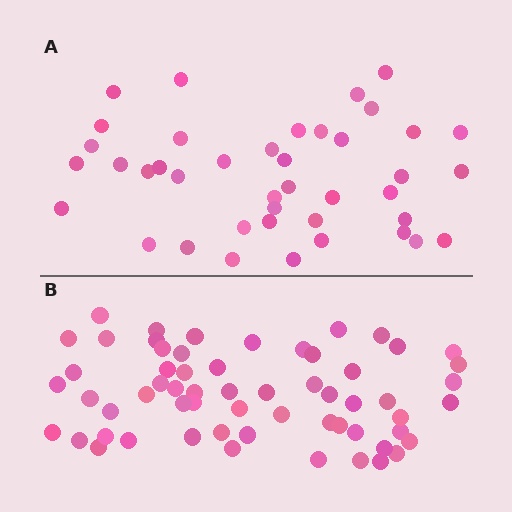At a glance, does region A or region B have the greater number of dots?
Region B (the bottom region) has more dots.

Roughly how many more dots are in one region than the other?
Region B has approximately 20 more dots than region A.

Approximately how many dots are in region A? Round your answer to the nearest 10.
About 40 dots. (The exact count is 41, which rounds to 40.)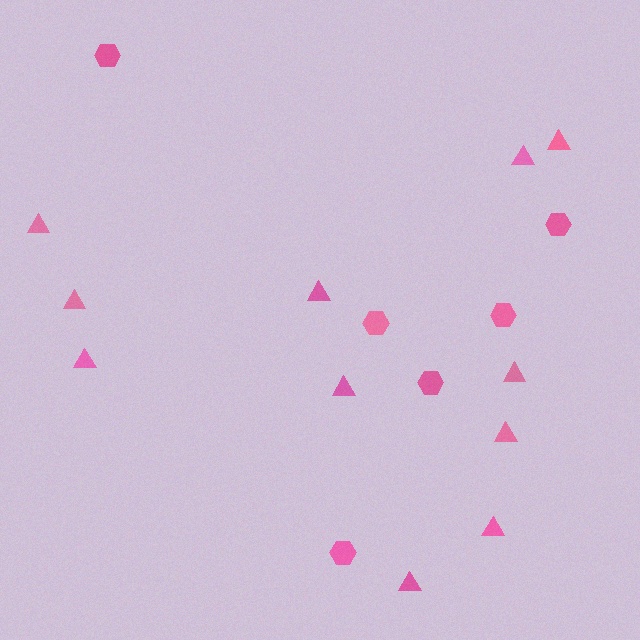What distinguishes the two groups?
There are 2 groups: one group of hexagons (6) and one group of triangles (11).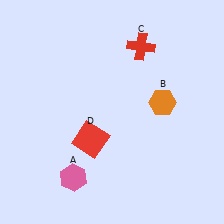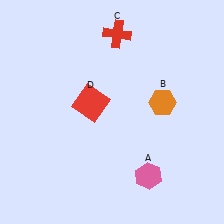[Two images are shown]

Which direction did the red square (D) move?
The red square (D) moved up.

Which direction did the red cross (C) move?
The red cross (C) moved left.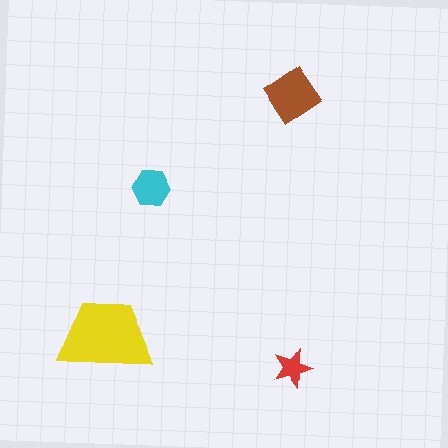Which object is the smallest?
The red star.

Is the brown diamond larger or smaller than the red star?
Larger.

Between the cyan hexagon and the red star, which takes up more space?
The cyan hexagon.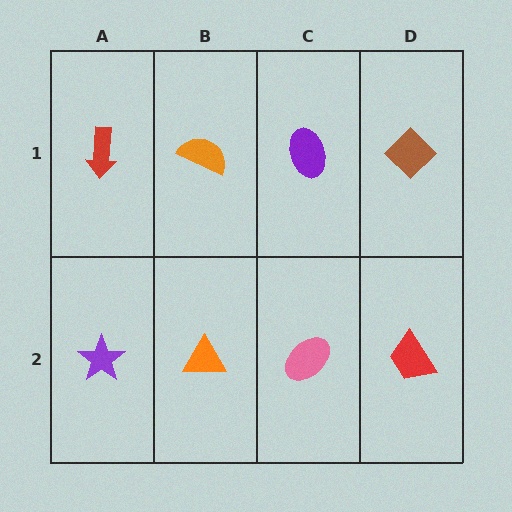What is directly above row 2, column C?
A purple ellipse.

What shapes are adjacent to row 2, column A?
A red arrow (row 1, column A), an orange triangle (row 2, column B).